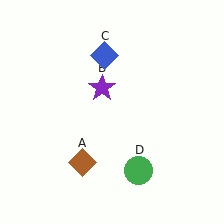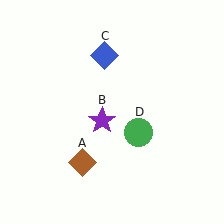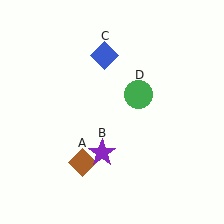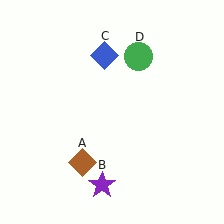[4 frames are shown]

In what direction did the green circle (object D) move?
The green circle (object D) moved up.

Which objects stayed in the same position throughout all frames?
Brown diamond (object A) and blue diamond (object C) remained stationary.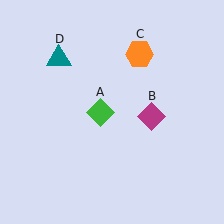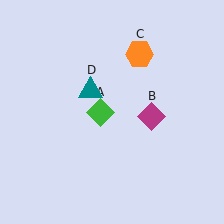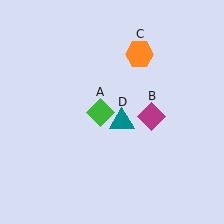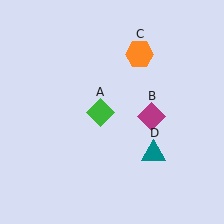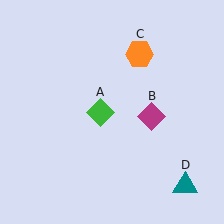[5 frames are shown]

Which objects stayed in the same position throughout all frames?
Green diamond (object A) and magenta diamond (object B) and orange hexagon (object C) remained stationary.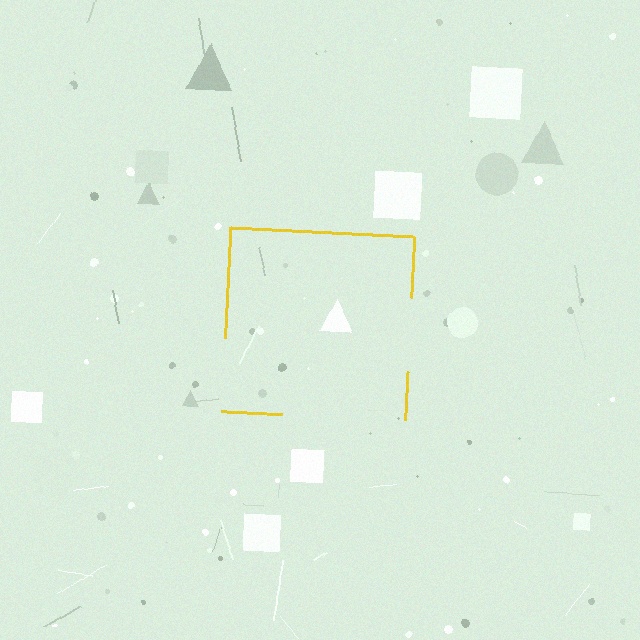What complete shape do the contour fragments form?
The contour fragments form a square.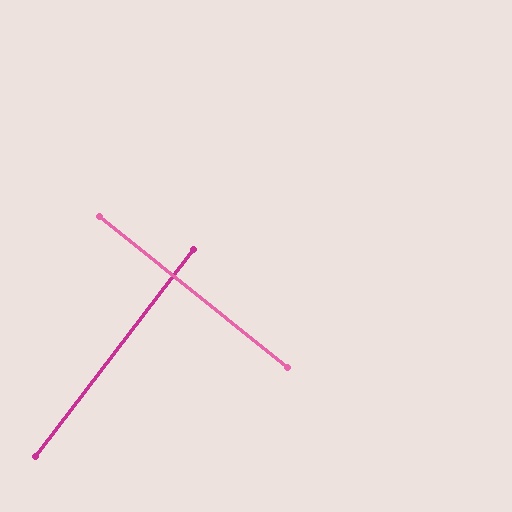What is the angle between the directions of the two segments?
Approximately 88 degrees.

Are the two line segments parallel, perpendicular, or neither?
Perpendicular — they meet at approximately 88°.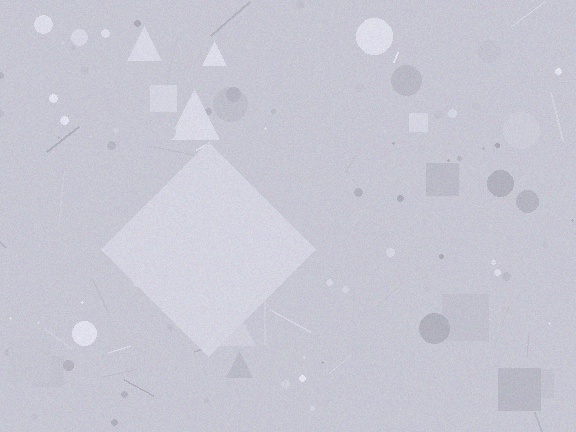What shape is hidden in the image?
A diamond is hidden in the image.